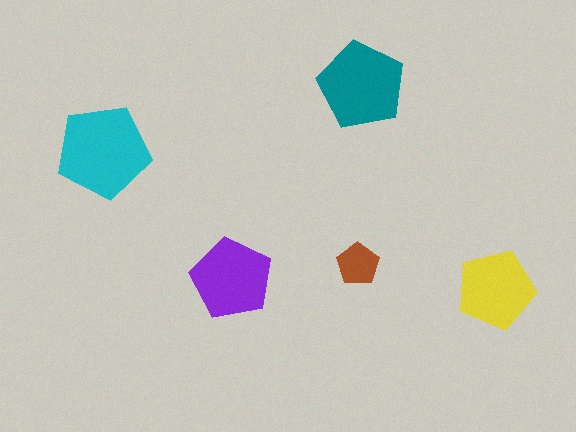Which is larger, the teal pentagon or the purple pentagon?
The teal one.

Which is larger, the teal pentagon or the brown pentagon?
The teal one.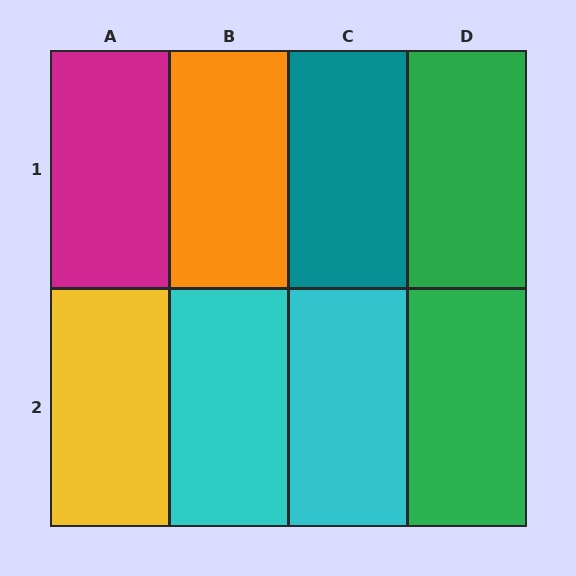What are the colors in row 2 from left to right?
Yellow, cyan, cyan, green.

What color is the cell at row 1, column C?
Teal.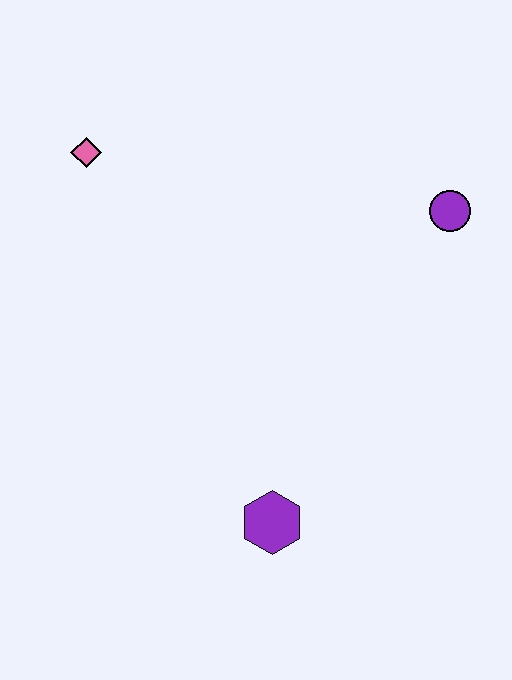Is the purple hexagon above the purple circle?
No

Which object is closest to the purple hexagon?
The purple circle is closest to the purple hexagon.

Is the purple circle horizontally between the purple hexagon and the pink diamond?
No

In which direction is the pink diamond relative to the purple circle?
The pink diamond is to the left of the purple circle.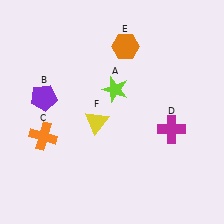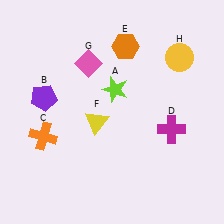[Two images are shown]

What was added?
A pink diamond (G), a yellow circle (H) were added in Image 2.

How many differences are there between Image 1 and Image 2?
There are 2 differences between the two images.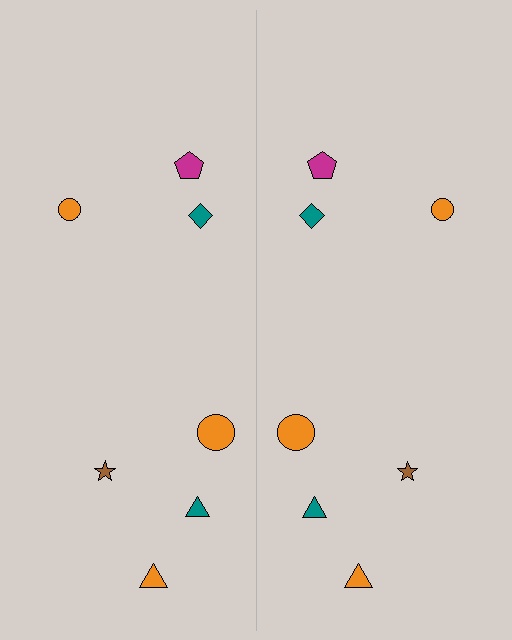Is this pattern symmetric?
Yes, this pattern has bilateral (reflection) symmetry.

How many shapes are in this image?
There are 14 shapes in this image.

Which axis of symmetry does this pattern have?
The pattern has a vertical axis of symmetry running through the center of the image.